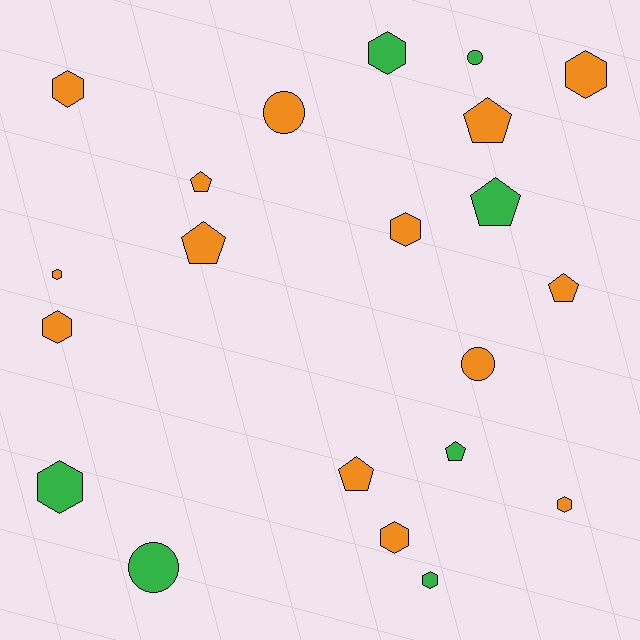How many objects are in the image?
There are 21 objects.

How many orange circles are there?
There are 2 orange circles.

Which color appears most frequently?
Orange, with 14 objects.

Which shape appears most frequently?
Hexagon, with 10 objects.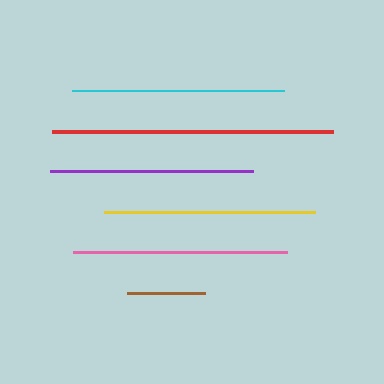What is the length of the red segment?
The red segment is approximately 281 pixels long.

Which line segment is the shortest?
The brown line is the shortest at approximately 77 pixels.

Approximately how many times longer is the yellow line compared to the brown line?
The yellow line is approximately 2.7 times the length of the brown line.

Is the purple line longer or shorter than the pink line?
The pink line is longer than the purple line.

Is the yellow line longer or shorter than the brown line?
The yellow line is longer than the brown line.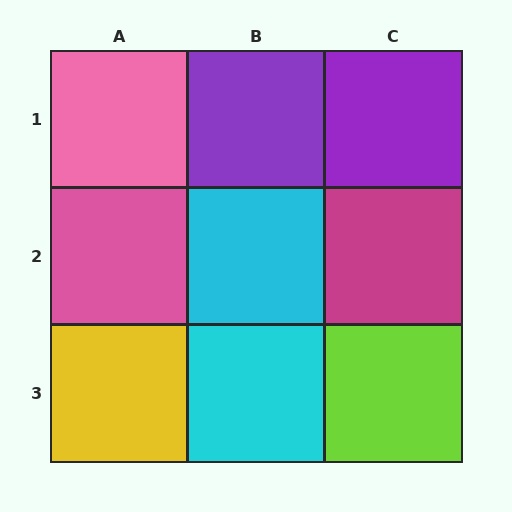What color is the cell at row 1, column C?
Purple.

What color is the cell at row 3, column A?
Yellow.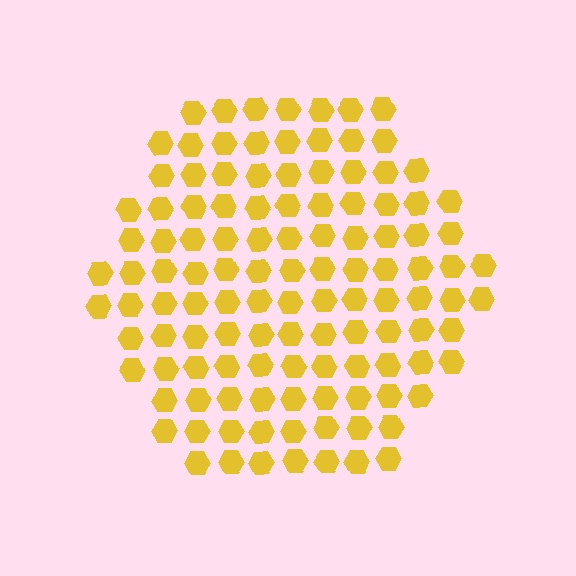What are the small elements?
The small elements are hexagons.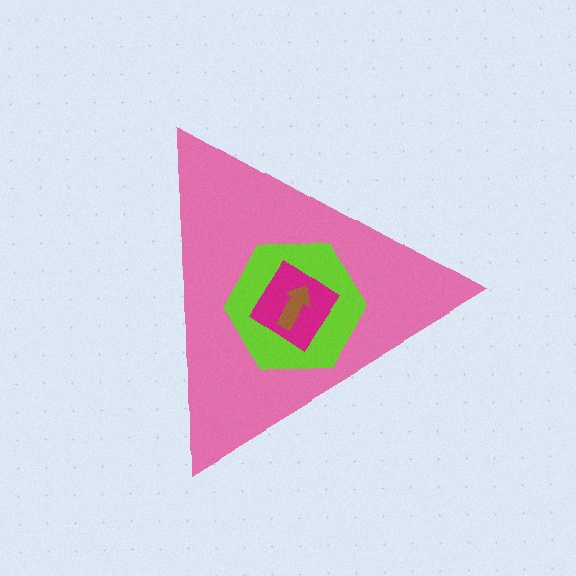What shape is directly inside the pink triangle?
The lime hexagon.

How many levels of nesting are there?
4.